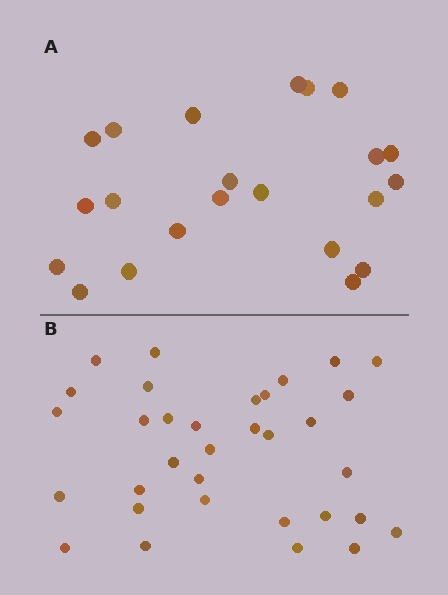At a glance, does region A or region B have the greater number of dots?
Region B (the bottom region) has more dots.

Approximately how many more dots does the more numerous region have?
Region B has roughly 12 or so more dots than region A.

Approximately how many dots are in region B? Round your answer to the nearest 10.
About 30 dots. (The exact count is 33, which rounds to 30.)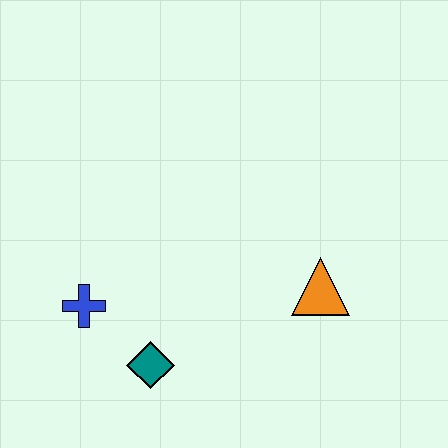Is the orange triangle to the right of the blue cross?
Yes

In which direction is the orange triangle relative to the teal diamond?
The orange triangle is to the right of the teal diamond.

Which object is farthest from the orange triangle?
The blue cross is farthest from the orange triangle.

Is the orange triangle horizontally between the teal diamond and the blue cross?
No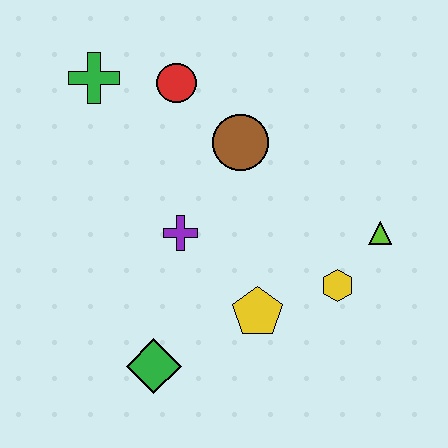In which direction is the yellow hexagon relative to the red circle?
The yellow hexagon is below the red circle.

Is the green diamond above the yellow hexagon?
No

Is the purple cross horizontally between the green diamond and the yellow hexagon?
Yes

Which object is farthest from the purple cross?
The lime triangle is farthest from the purple cross.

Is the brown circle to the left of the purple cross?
No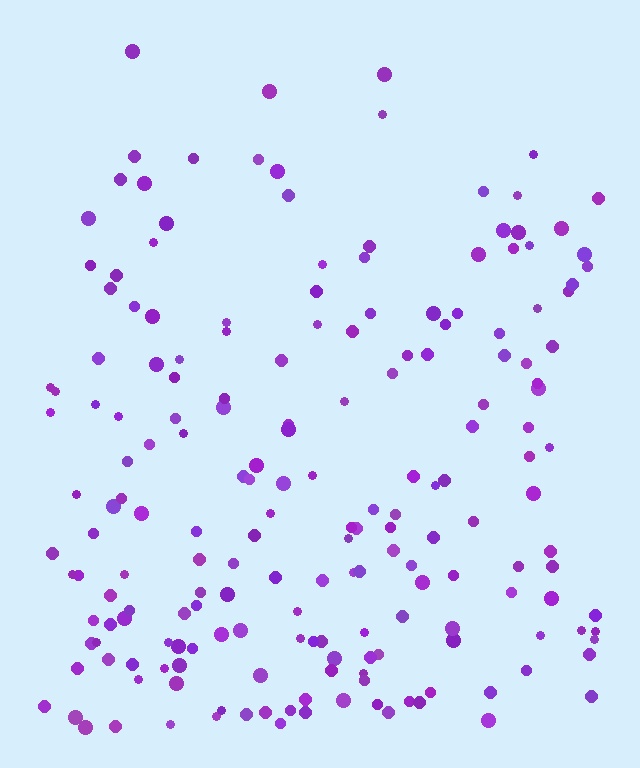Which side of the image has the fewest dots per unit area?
The top.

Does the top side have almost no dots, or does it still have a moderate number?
Still a moderate number, just noticeably fewer than the bottom.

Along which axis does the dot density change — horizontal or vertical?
Vertical.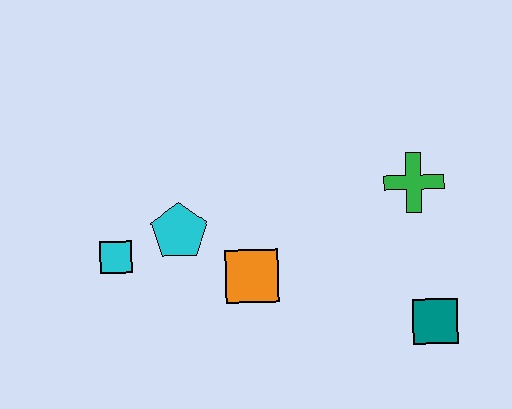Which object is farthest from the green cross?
The cyan square is farthest from the green cross.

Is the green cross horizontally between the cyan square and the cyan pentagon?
No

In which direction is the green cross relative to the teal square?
The green cross is above the teal square.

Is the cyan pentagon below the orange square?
No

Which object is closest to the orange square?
The cyan pentagon is closest to the orange square.